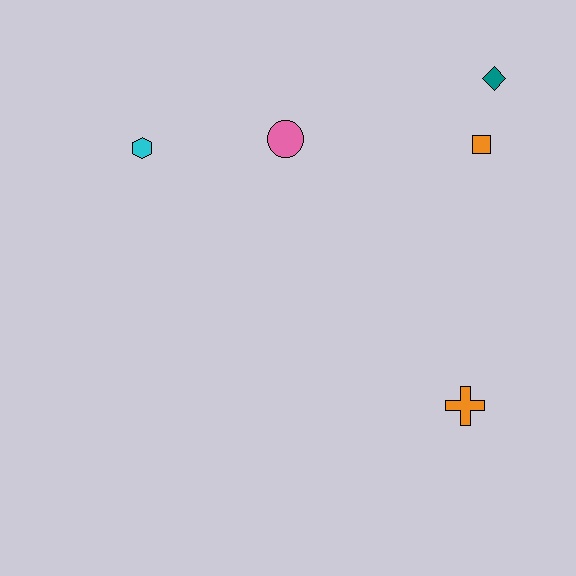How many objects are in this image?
There are 5 objects.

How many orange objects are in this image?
There are 2 orange objects.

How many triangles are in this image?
There are no triangles.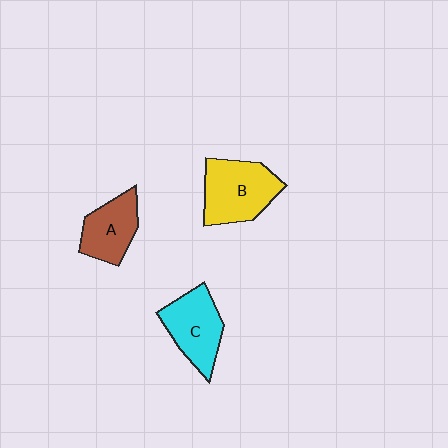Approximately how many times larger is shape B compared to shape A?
Approximately 1.4 times.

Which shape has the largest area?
Shape B (yellow).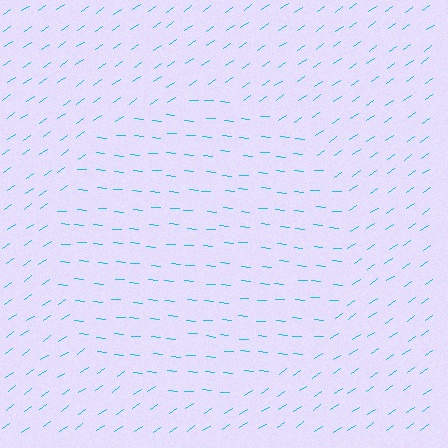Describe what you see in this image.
The image is filled with small cyan line segments. A circle region in the image has lines oriented differently from the surrounding lines, creating a visible texture boundary.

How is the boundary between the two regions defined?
The boundary is defined purely by a change in line orientation (approximately 39 degrees difference). All lines are the same color and thickness.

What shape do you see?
I see a circle.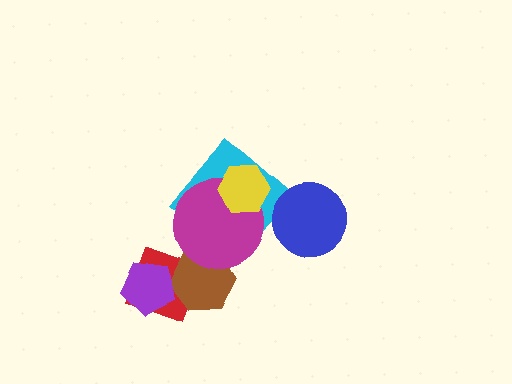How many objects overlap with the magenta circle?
3 objects overlap with the magenta circle.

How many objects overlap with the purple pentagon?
2 objects overlap with the purple pentagon.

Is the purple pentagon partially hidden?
No, no other shape covers it.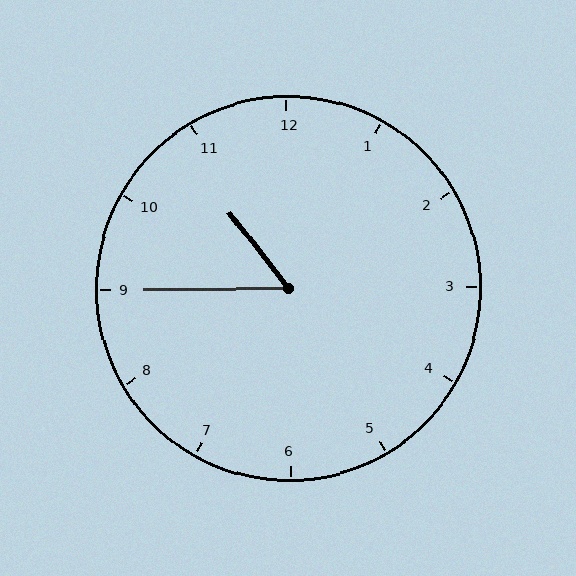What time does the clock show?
10:45.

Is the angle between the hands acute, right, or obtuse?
It is acute.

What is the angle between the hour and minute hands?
Approximately 52 degrees.